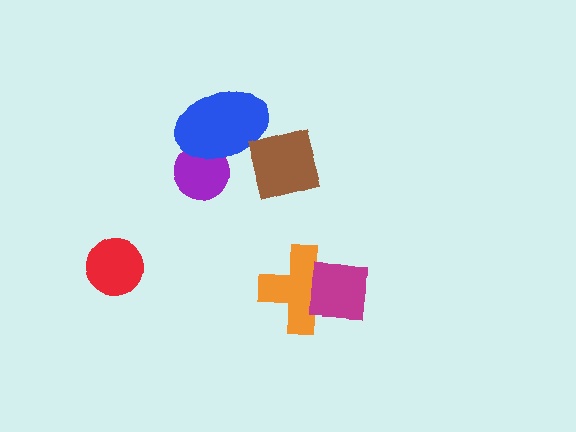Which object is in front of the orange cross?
The magenta square is in front of the orange cross.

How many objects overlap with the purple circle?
1 object overlaps with the purple circle.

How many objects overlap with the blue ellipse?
1 object overlaps with the blue ellipse.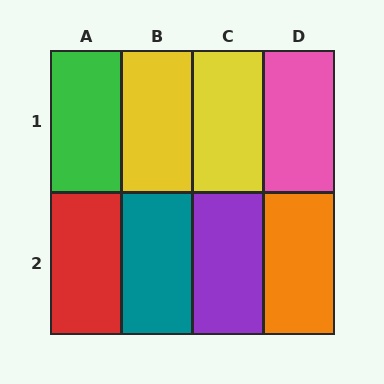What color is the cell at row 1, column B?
Yellow.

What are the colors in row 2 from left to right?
Red, teal, purple, orange.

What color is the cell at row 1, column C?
Yellow.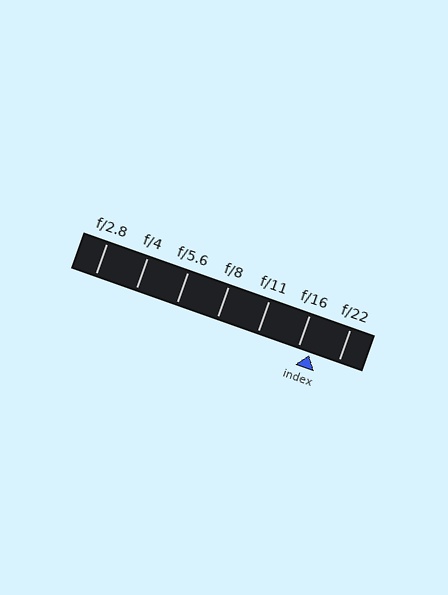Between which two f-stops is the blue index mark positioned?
The index mark is between f/16 and f/22.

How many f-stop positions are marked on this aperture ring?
There are 7 f-stop positions marked.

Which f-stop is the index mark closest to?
The index mark is closest to f/16.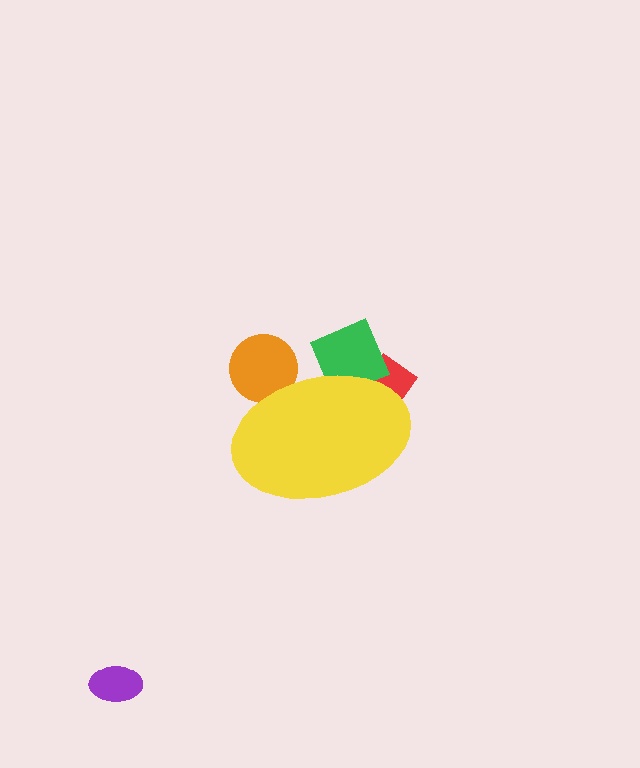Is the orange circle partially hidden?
Yes, the orange circle is partially hidden behind the yellow ellipse.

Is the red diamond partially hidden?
Yes, the red diamond is partially hidden behind the yellow ellipse.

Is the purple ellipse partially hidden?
No, the purple ellipse is fully visible.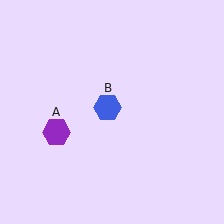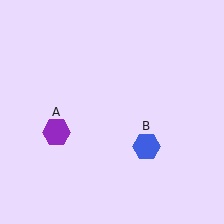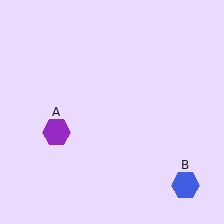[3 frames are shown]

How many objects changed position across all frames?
1 object changed position: blue hexagon (object B).